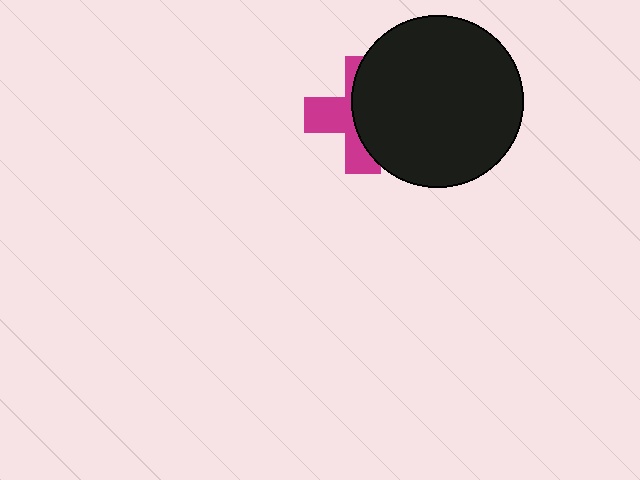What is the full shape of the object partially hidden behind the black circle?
The partially hidden object is a magenta cross.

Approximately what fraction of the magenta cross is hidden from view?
Roughly 56% of the magenta cross is hidden behind the black circle.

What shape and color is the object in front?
The object in front is a black circle.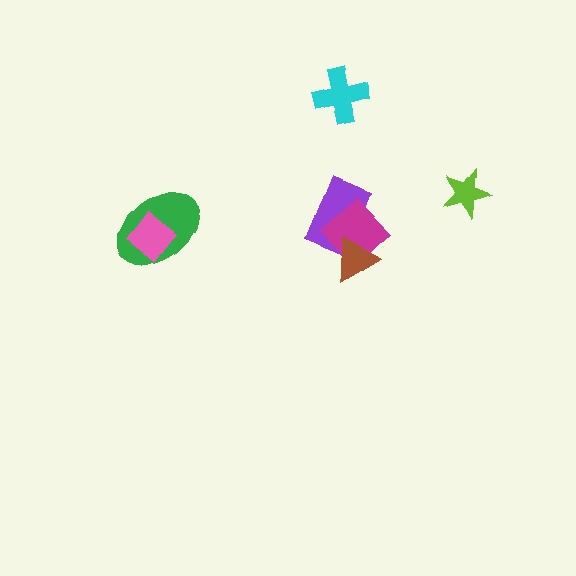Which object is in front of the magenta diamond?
The brown triangle is in front of the magenta diamond.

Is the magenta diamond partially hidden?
Yes, it is partially covered by another shape.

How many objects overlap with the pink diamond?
1 object overlaps with the pink diamond.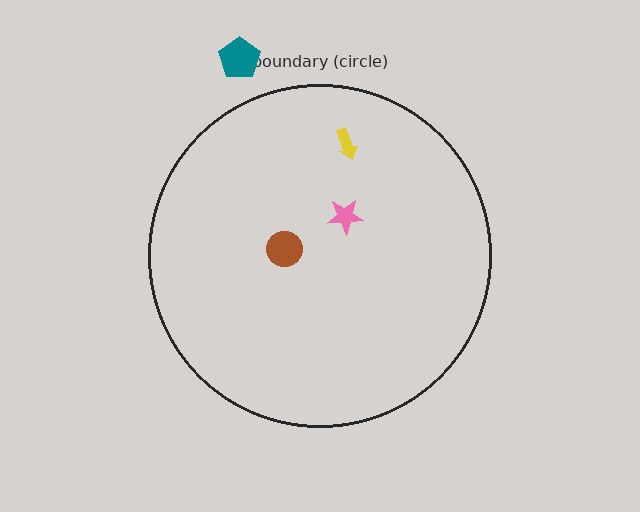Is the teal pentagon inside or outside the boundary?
Outside.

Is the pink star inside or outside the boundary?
Inside.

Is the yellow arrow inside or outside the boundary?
Inside.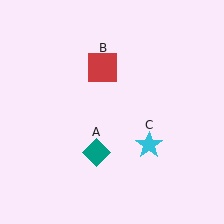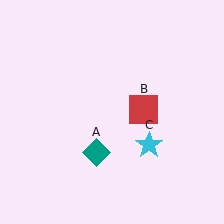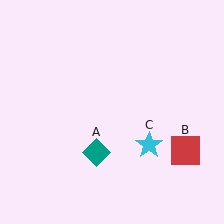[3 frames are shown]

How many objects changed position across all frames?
1 object changed position: red square (object B).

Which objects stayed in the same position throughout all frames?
Teal diamond (object A) and cyan star (object C) remained stationary.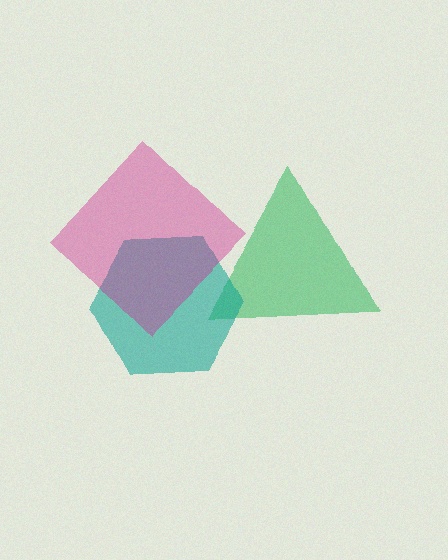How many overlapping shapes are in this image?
There are 3 overlapping shapes in the image.